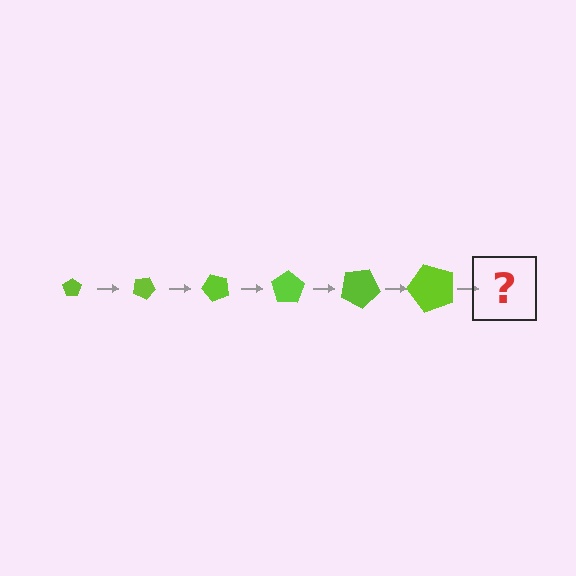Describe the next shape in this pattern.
It should be a pentagon, larger than the previous one and rotated 150 degrees from the start.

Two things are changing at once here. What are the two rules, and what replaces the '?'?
The two rules are that the pentagon grows larger each step and it rotates 25 degrees each step. The '?' should be a pentagon, larger than the previous one and rotated 150 degrees from the start.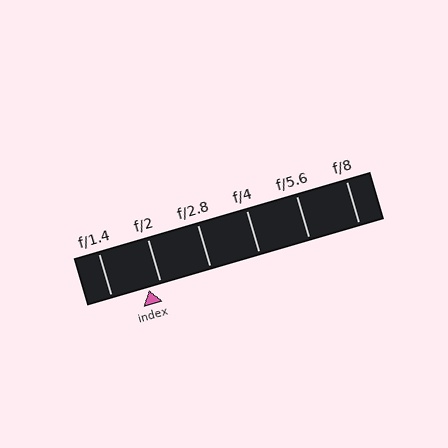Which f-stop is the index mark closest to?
The index mark is closest to f/2.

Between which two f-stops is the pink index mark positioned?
The index mark is between f/1.4 and f/2.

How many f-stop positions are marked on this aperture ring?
There are 6 f-stop positions marked.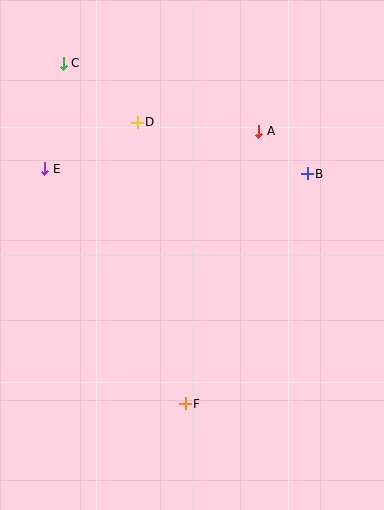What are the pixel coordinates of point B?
Point B is at (307, 174).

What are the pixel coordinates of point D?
Point D is at (137, 122).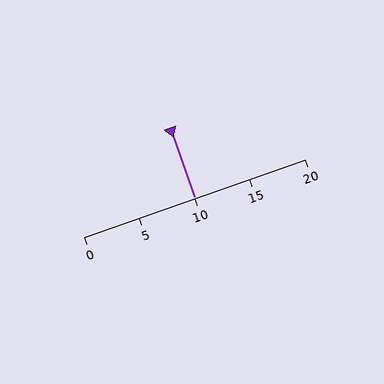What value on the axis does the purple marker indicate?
The marker indicates approximately 10.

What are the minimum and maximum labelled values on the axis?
The axis runs from 0 to 20.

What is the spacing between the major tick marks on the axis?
The major ticks are spaced 5 apart.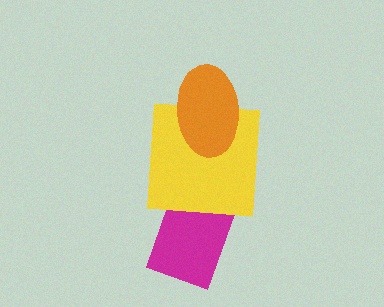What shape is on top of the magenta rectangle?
The yellow square is on top of the magenta rectangle.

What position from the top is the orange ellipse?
The orange ellipse is 1st from the top.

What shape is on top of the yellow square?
The orange ellipse is on top of the yellow square.